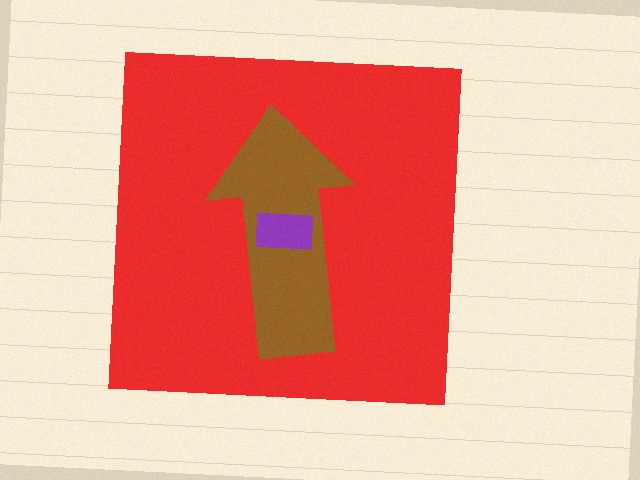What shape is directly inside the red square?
The brown arrow.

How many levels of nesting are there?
3.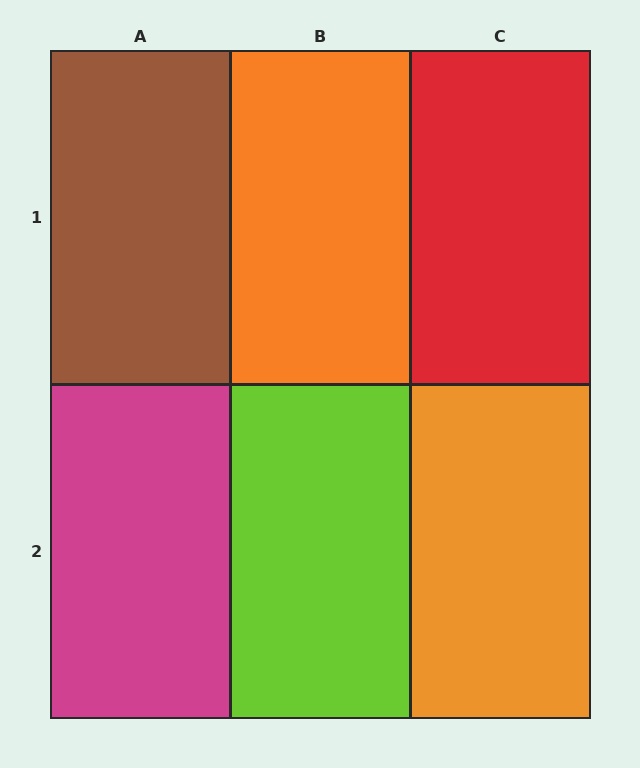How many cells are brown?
1 cell is brown.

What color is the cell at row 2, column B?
Lime.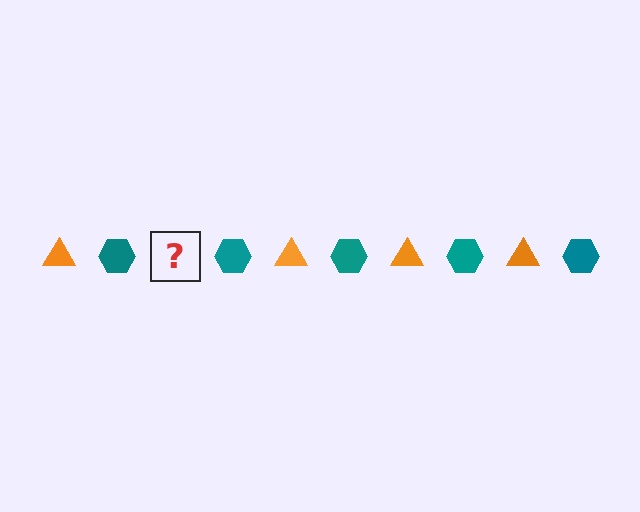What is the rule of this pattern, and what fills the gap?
The rule is that the pattern alternates between orange triangle and teal hexagon. The gap should be filled with an orange triangle.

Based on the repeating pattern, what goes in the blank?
The blank should be an orange triangle.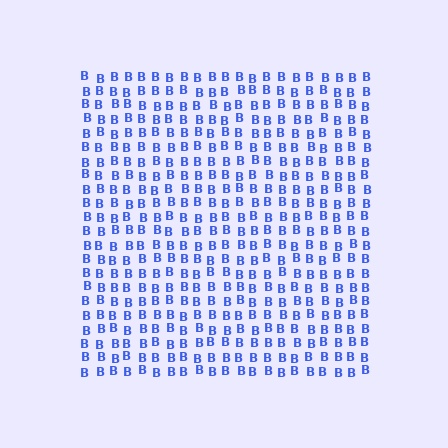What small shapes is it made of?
It is made of small letter B's.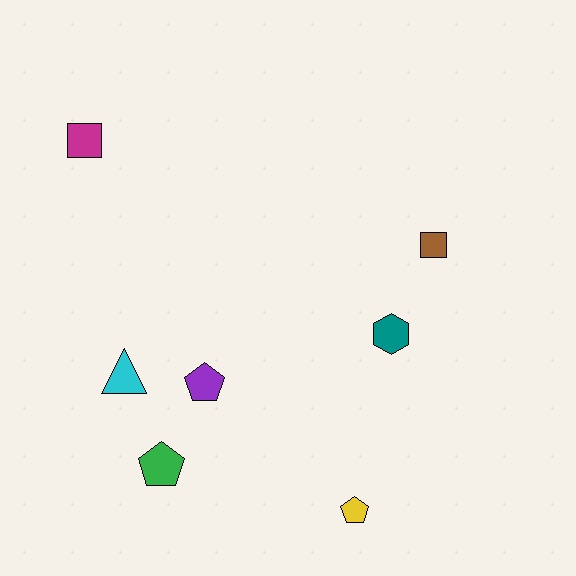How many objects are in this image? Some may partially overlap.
There are 7 objects.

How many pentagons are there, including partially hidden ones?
There are 3 pentagons.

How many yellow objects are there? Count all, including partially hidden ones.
There is 1 yellow object.